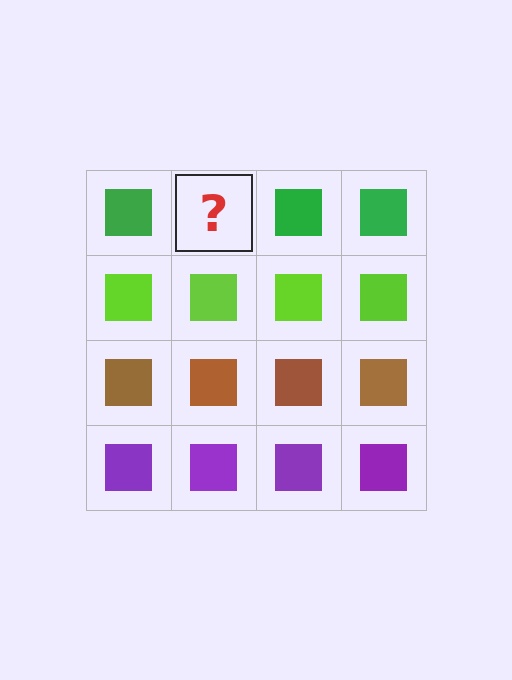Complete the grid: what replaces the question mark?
The question mark should be replaced with a green square.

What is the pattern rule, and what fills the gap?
The rule is that each row has a consistent color. The gap should be filled with a green square.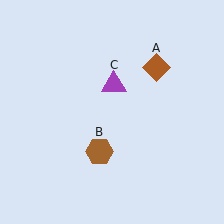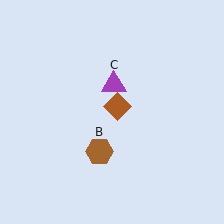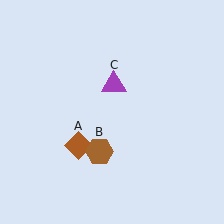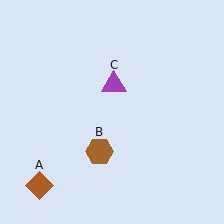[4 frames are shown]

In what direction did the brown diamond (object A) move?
The brown diamond (object A) moved down and to the left.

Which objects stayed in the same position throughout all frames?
Brown hexagon (object B) and purple triangle (object C) remained stationary.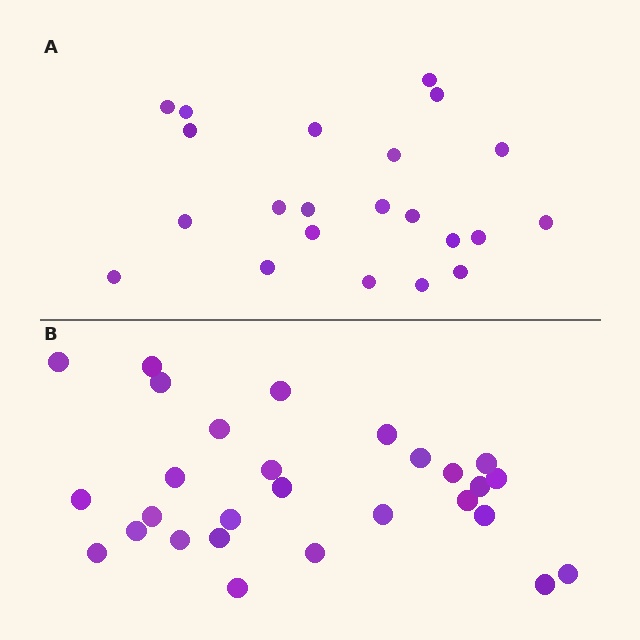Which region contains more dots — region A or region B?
Region B (the bottom region) has more dots.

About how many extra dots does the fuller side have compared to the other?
Region B has about 6 more dots than region A.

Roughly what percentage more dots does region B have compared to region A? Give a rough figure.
About 25% more.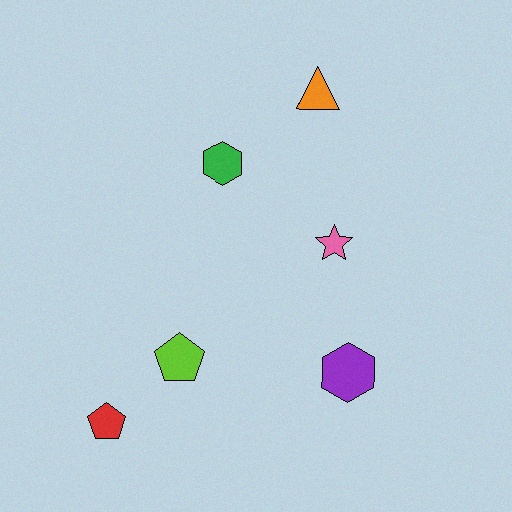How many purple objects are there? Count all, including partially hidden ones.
There is 1 purple object.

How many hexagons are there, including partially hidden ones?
There are 2 hexagons.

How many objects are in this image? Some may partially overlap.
There are 6 objects.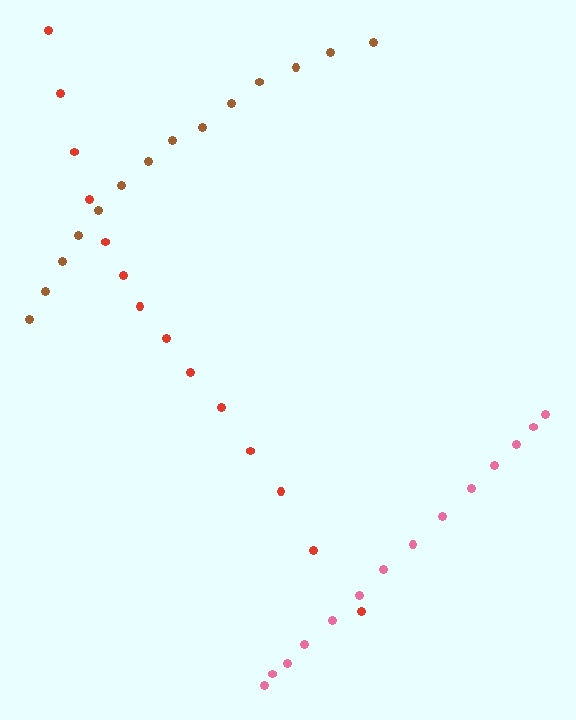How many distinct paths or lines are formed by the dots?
There are 3 distinct paths.